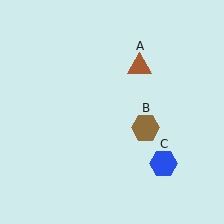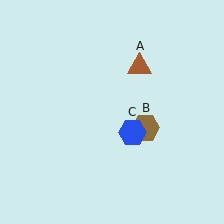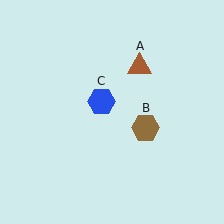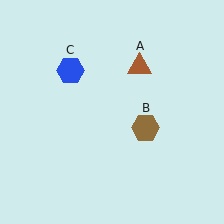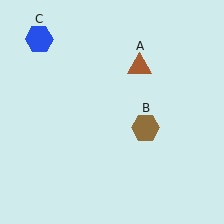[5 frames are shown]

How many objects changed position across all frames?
1 object changed position: blue hexagon (object C).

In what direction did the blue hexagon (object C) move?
The blue hexagon (object C) moved up and to the left.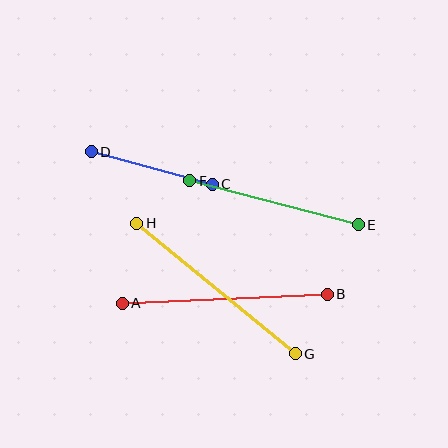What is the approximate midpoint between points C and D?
The midpoint is at approximately (152, 168) pixels.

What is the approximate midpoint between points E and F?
The midpoint is at approximately (274, 203) pixels.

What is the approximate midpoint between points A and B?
The midpoint is at approximately (225, 299) pixels.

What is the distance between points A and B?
The distance is approximately 205 pixels.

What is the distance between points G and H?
The distance is approximately 205 pixels.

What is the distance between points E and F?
The distance is approximately 174 pixels.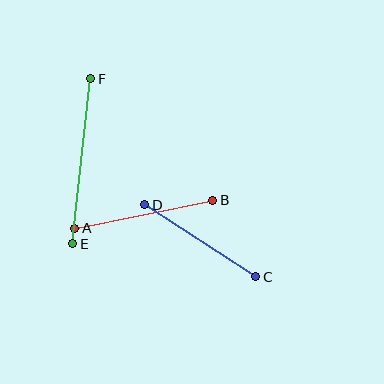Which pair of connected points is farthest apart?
Points E and F are farthest apart.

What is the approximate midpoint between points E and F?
The midpoint is at approximately (82, 161) pixels.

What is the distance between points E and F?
The distance is approximately 166 pixels.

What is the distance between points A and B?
The distance is approximately 141 pixels.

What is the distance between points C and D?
The distance is approximately 132 pixels.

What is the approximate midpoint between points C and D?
The midpoint is at approximately (200, 241) pixels.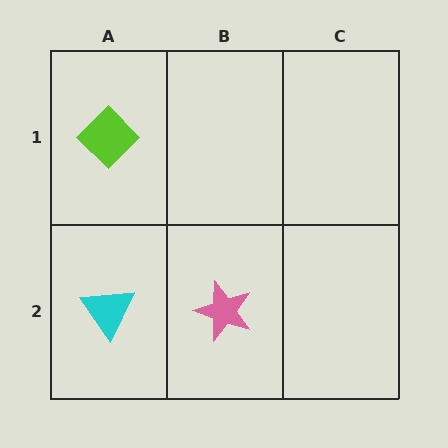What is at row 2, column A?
A cyan triangle.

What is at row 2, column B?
A pink star.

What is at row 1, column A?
A lime diamond.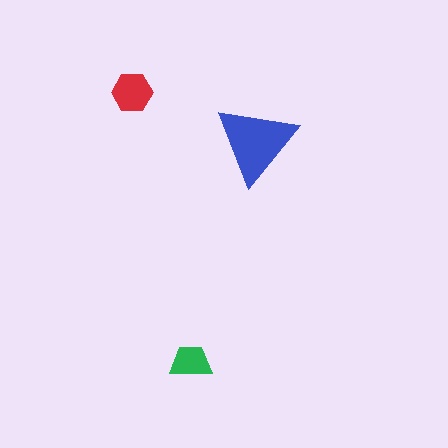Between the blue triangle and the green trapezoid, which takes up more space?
The blue triangle.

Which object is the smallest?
The green trapezoid.